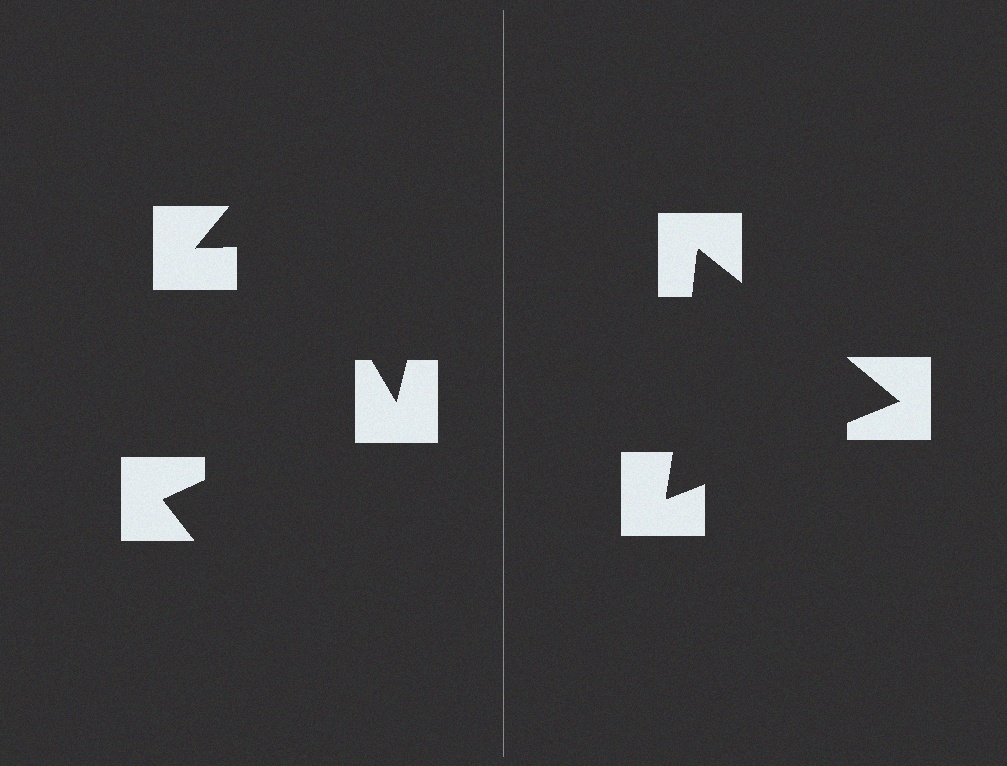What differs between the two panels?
The notched squares are positioned identically on both sides; only the wedge orientations differ. On the right they align to a triangle; on the left they are misaligned.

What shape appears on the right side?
An illusory triangle.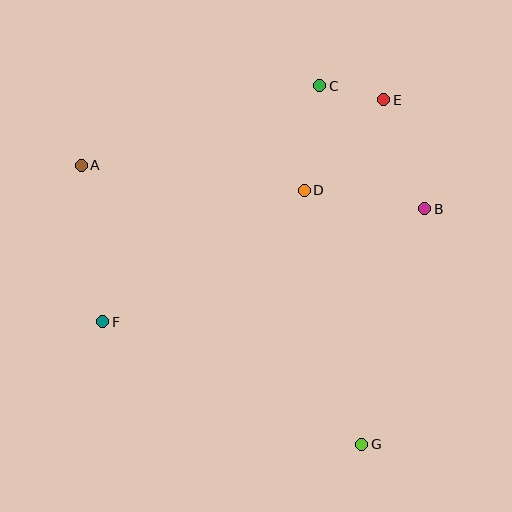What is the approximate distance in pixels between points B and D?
The distance between B and D is approximately 122 pixels.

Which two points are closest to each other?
Points C and E are closest to each other.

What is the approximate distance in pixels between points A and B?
The distance between A and B is approximately 346 pixels.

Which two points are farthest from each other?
Points A and G are farthest from each other.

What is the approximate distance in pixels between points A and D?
The distance between A and D is approximately 224 pixels.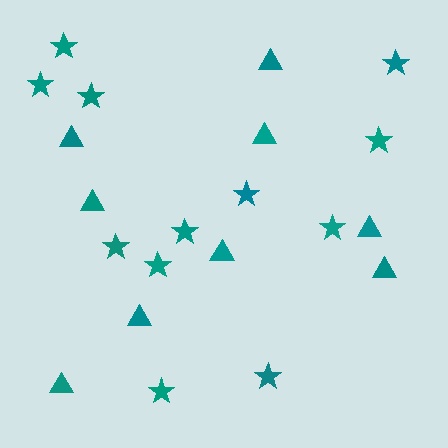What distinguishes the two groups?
There are 2 groups: one group of triangles (9) and one group of stars (12).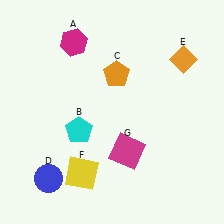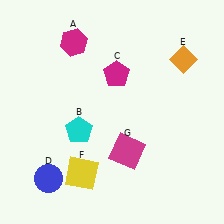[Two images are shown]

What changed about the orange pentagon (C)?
In Image 1, C is orange. In Image 2, it changed to magenta.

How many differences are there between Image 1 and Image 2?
There is 1 difference between the two images.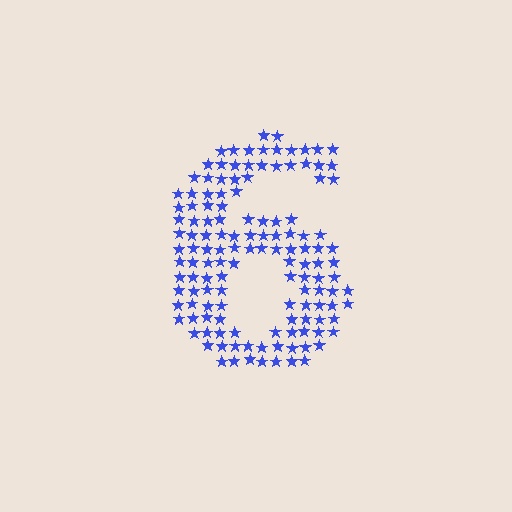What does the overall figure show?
The overall figure shows the digit 6.